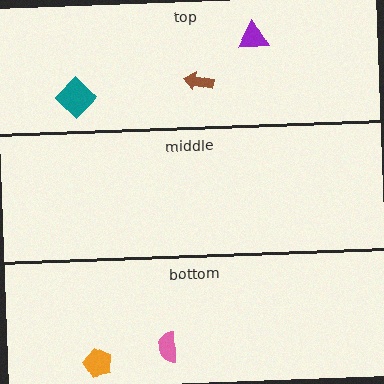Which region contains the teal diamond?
The top region.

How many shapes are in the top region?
3.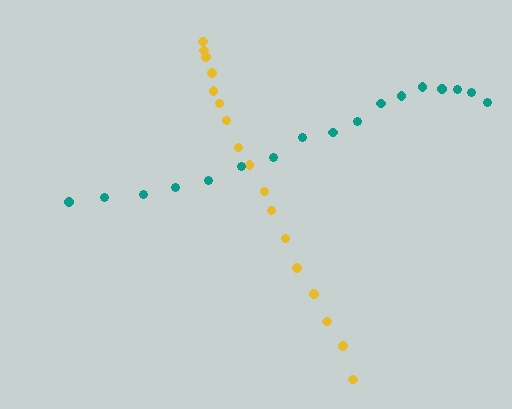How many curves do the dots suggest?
There are 2 distinct paths.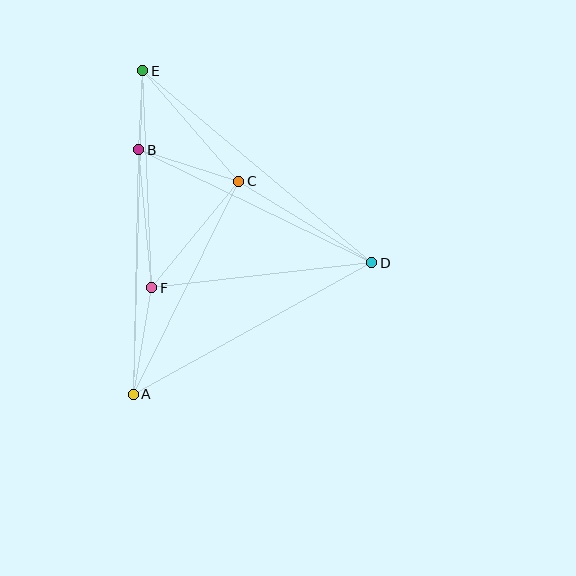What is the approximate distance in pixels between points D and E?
The distance between D and E is approximately 299 pixels.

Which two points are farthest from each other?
Points A and E are farthest from each other.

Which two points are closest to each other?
Points B and E are closest to each other.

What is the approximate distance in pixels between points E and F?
The distance between E and F is approximately 217 pixels.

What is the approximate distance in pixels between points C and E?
The distance between C and E is approximately 146 pixels.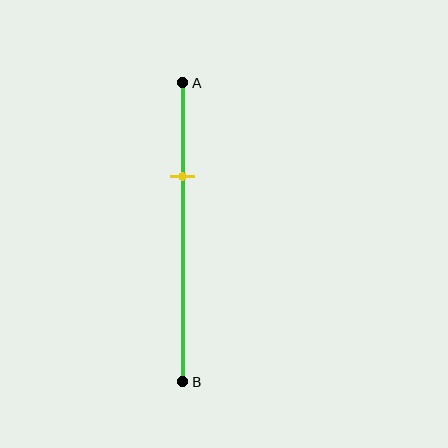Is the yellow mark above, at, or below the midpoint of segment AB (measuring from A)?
The yellow mark is above the midpoint of segment AB.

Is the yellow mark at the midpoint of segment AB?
No, the mark is at about 30% from A, not at the 50% midpoint.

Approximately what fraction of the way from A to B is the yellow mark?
The yellow mark is approximately 30% of the way from A to B.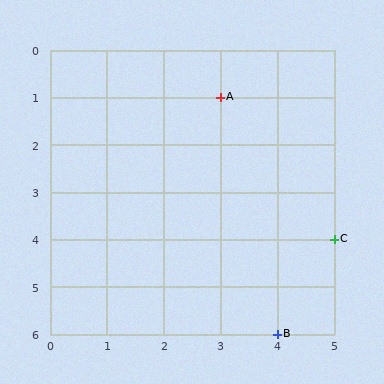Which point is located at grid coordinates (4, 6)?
Point B is at (4, 6).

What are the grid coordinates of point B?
Point B is at grid coordinates (4, 6).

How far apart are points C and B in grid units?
Points C and B are 1 column and 2 rows apart (about 2.2 grid units diagonally).